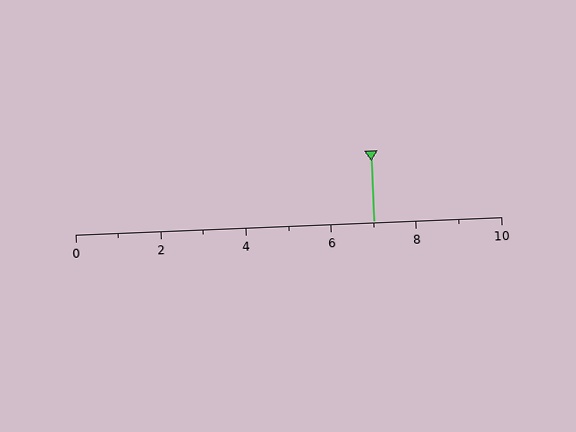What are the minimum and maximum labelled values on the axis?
The axis runs from 0 to 10.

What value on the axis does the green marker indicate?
The marker indicates approximately 7.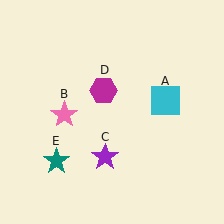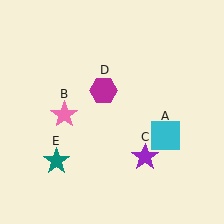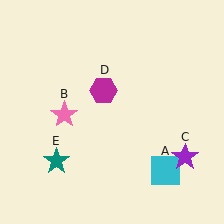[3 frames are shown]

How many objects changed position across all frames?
2 objects changed position: cyan square (object A), purple star (object C).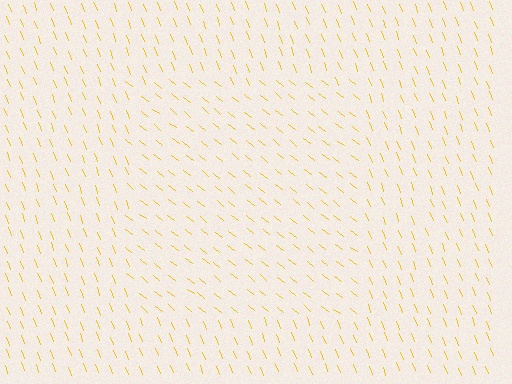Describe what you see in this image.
The image is filled with small yellow line segments. A rectangle region in the image has lines oriented differently from the surrounding lines, creating a visible texture boundary.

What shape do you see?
I see a rectangle.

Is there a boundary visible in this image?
Yes, there is a texture boundary formed by a change in line orientation.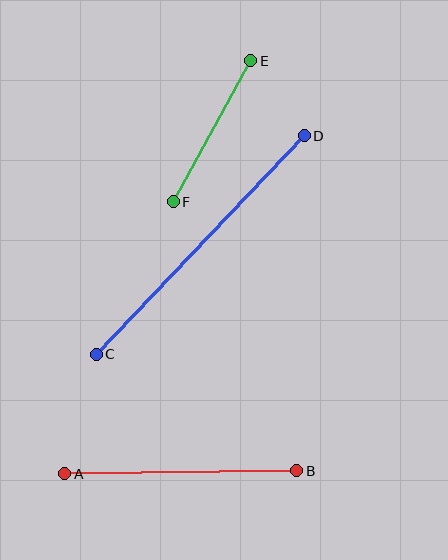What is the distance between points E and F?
The distance is approximately 161 pixels.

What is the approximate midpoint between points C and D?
The midpoint is at approximately (200, 245) pixels.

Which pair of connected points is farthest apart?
Points C and D are farthest apart.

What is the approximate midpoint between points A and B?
The midpoint is at approximately (181, 472) pixels.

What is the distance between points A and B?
The distance is approximately 232 pixels.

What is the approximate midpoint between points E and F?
The midpoint is at approximately (212, 131) pixels.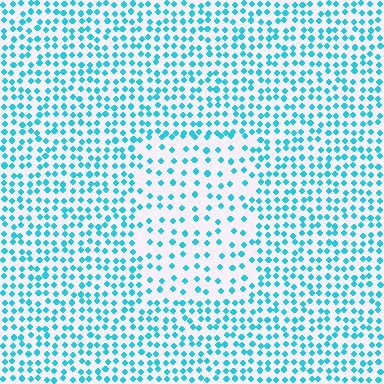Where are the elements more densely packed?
The elements are more densely packed outside the rectangle boundary.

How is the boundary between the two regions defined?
The boundary is defined by a change in element density (approximately 1.9x ratio). All elements are the same color, size, and shape.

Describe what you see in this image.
The image contains small cyan elements arranged at two different densities. A rectangle-shaped region is visible where the elements are less densely packed than the surrounding area.